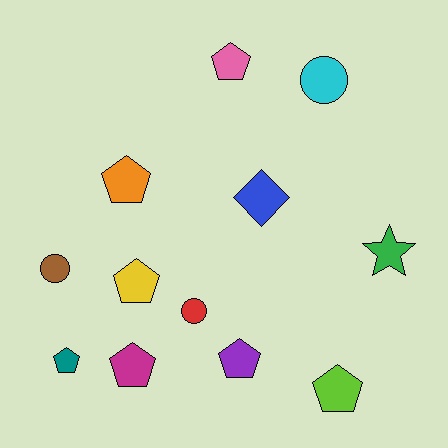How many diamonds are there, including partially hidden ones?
There is 1 diamond.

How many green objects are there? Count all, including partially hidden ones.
There is 1 green object.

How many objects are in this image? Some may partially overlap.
There are 12 objects.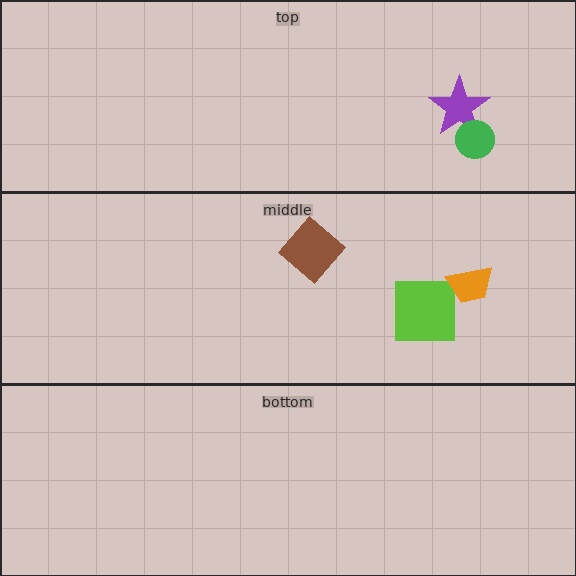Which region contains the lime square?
The middle region.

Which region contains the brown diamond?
The middle region.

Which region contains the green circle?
The top region.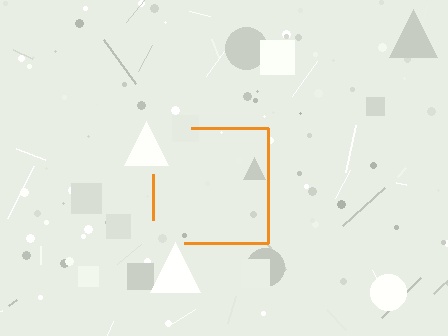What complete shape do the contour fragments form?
The contour fragments form a square.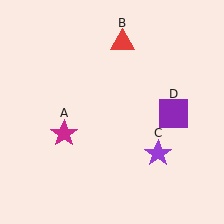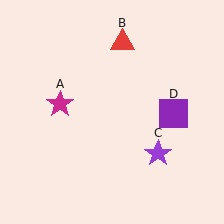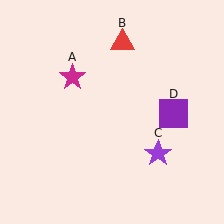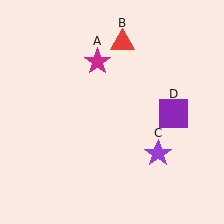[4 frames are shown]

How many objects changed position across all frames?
1 object changed position: magenta star (object A).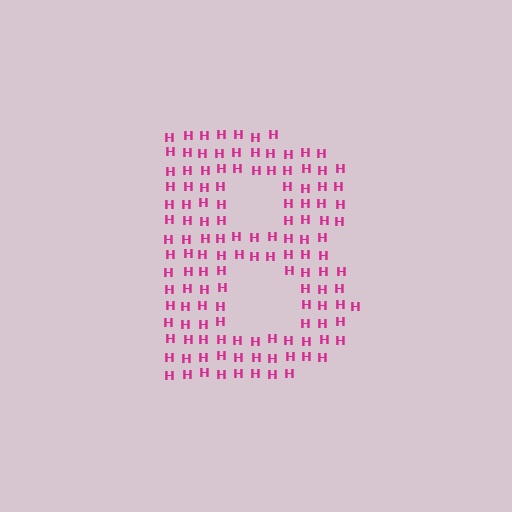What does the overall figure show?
The overall figure shows the letter B.